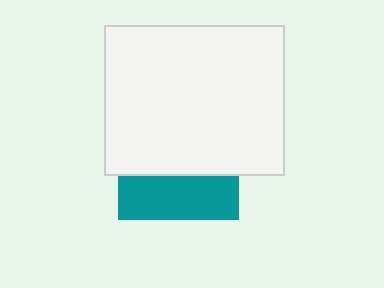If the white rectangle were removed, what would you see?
You would see the complete teal square.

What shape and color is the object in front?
The object in front is a white rectangle.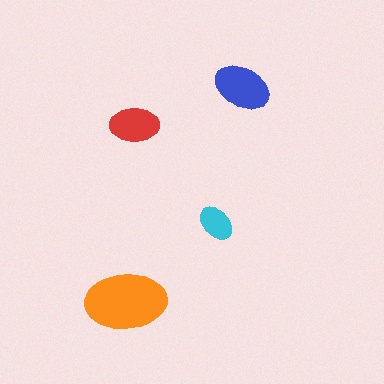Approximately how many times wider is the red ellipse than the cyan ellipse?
About 1.5 times wider.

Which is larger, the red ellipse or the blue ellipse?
The blue one.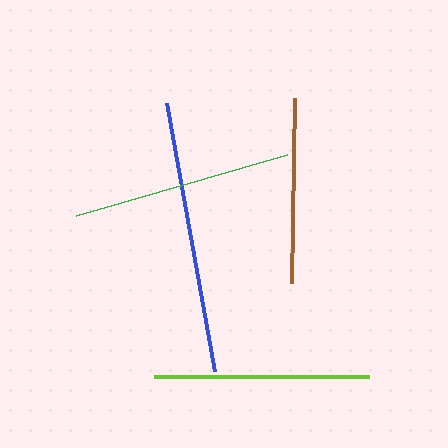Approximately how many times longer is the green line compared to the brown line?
The green line is approximately 1.2 times the length of the brown line.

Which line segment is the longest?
The blue line is the longest at approximately 272 pixels.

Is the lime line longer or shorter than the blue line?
The blue line is longer than the lime line.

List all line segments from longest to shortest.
From longest to shortest: blue, green, lime, brown.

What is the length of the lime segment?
The lime segment is approximately 215 pixels long.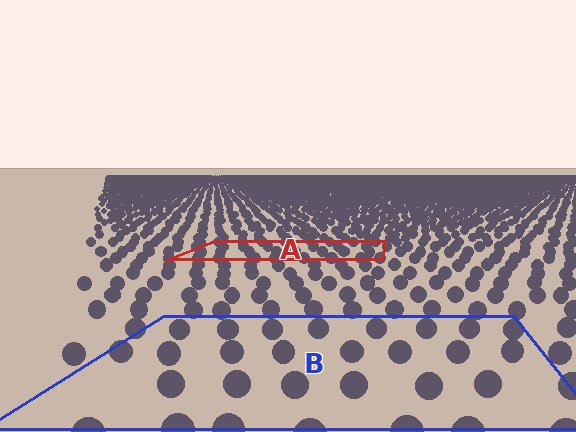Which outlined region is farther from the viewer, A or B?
Region A is farther from the viewer — the texture elements inside it appear smaller and more densely packed.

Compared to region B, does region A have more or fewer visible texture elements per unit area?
Region A has more texture elements per unit area — they are packed more densely because it is farther away.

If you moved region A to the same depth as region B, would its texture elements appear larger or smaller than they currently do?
They would appear larger. At a closer depth, the same texture elements are projected at a bigger on-screen size.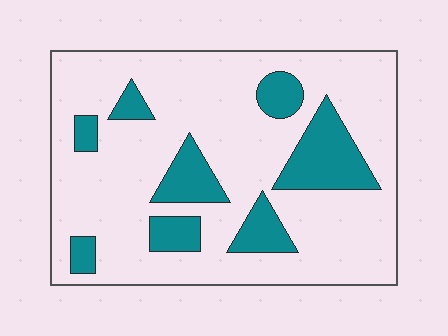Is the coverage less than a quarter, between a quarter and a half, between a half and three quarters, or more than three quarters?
Less than a quarter.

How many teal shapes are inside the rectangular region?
8.